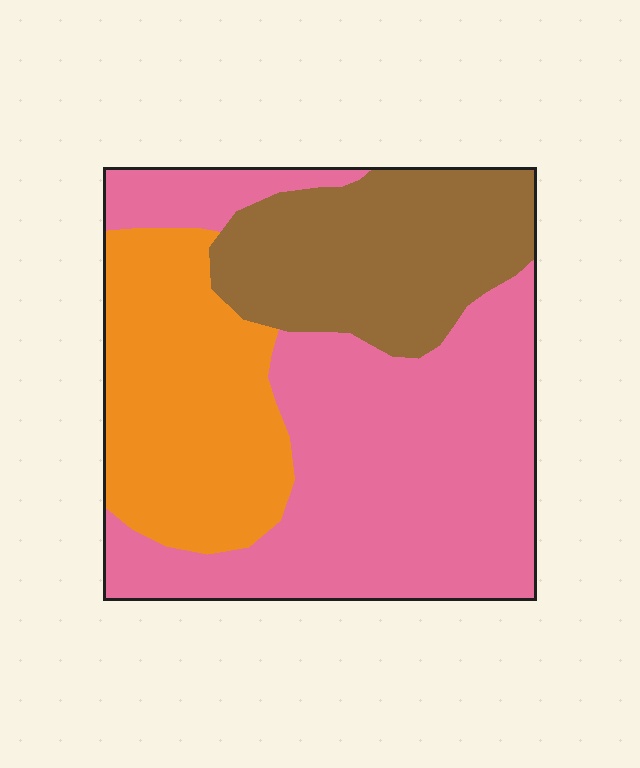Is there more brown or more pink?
Pink.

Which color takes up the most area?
Pink, at roughly 50%.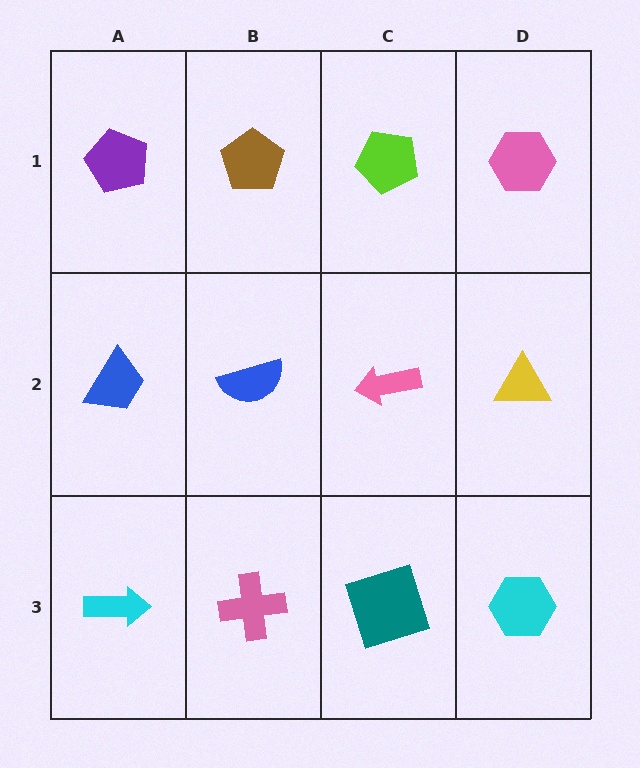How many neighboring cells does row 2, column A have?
3.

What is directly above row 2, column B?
A brown pentagon.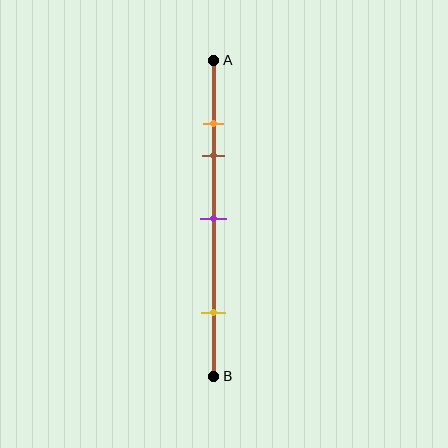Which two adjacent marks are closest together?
The orange and brown marks are the closest adjacent pair.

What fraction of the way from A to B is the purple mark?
The purple mark is approximately 50% (0.5) of the way from A to B.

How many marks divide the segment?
There are 4 marks dividing the segment.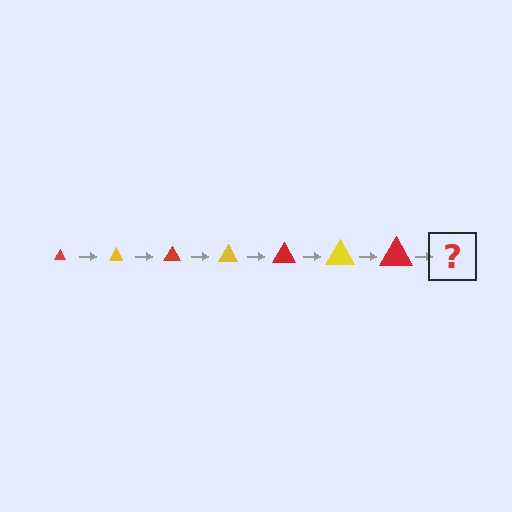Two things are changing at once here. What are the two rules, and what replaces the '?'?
The two rules are that the triangle grows larger each step and the color cycles through red and yellow. The '?' should be a yellow triangle, larger than the previous one.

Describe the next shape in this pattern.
It should be a yellow triangle, larger than the previous one.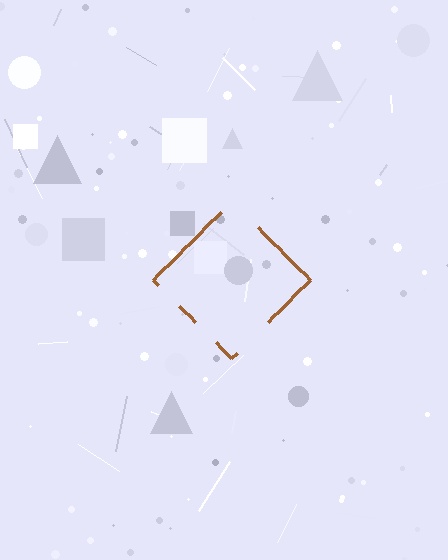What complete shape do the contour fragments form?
The contour fragments form a diamond.